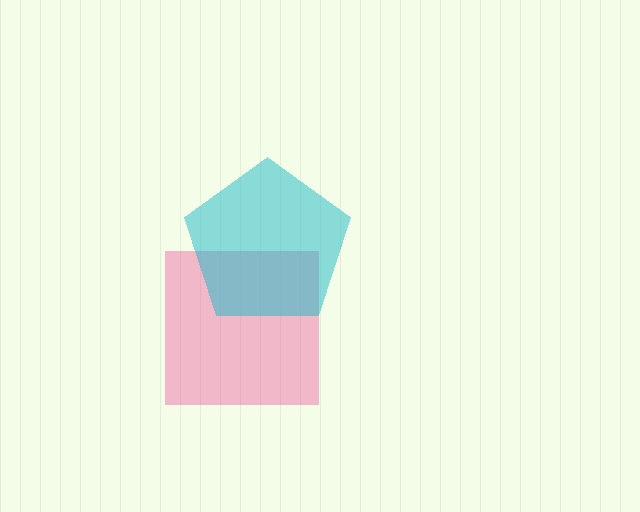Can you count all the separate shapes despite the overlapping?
Yes, there are 2 separate shapes.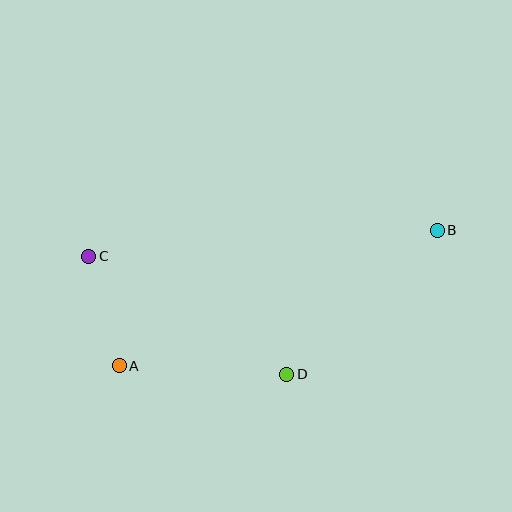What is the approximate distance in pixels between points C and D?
The distance between C and D is approximately 231 pixels.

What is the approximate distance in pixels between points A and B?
The distance between A and B is approximately 345 pixels.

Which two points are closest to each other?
Points A and C are closest to each other.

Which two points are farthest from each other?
Points B and C are farthest from each other.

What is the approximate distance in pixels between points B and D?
The distance between B and D is approximately 208 pixels.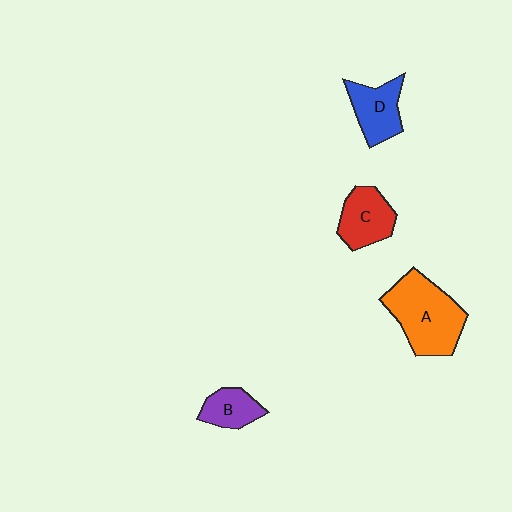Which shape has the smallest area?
Shape B (purple).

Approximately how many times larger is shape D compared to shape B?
Approximately 1.3 times.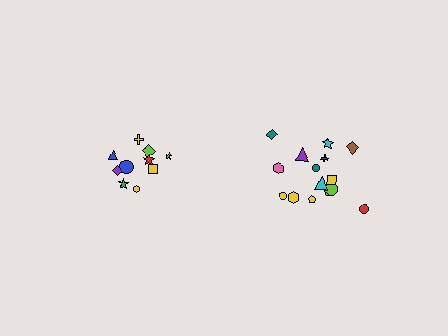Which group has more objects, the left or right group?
The right group.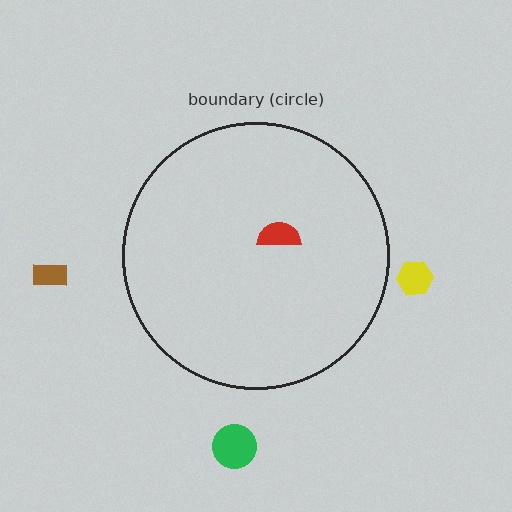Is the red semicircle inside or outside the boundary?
Inside.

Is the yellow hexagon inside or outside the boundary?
Outside.